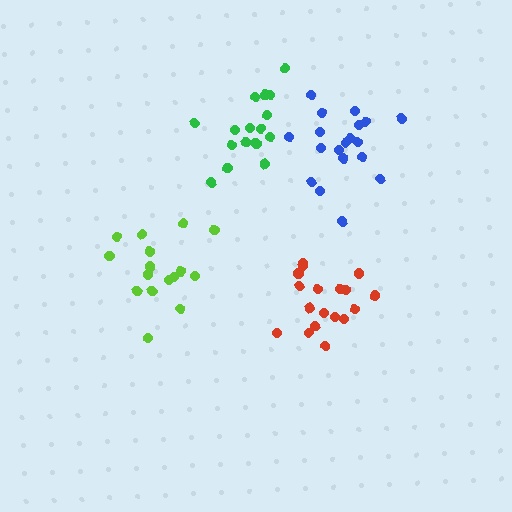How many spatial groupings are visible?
There are 4 spatial groupings.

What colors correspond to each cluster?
The clusters are colored: blue, red, lime, green.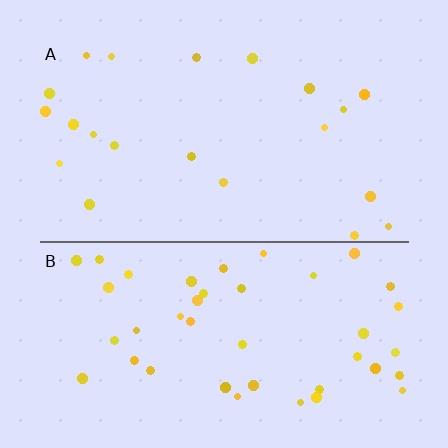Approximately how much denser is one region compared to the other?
Approximately 2.1× — region B over region A.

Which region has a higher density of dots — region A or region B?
B (the bottom).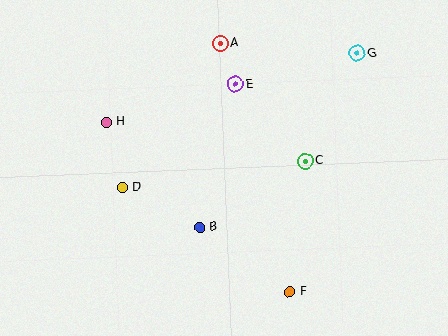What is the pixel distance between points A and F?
The distance between A and F is 258 pixels.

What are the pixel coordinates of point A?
Point A is at (220, 43).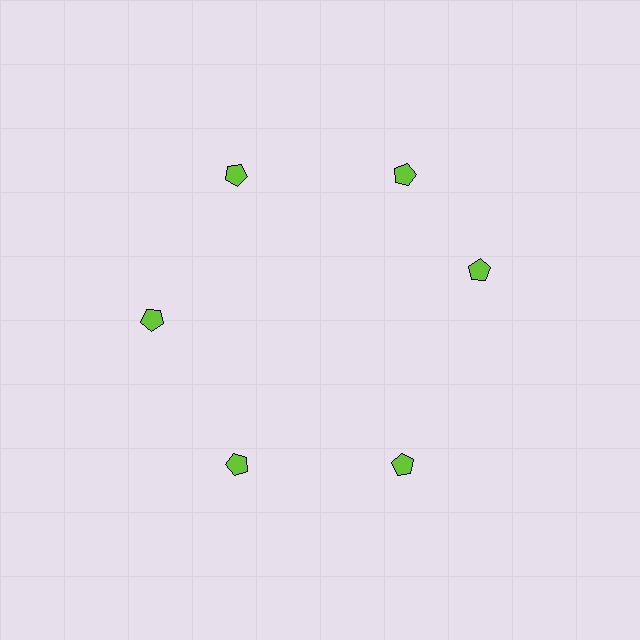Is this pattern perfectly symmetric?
No. The 6 lime pentagons are arranged in a ring, but one element near the 3 o'clock position is rotated out of alignment along the ring, breaking the 6-fold rotational symmetry.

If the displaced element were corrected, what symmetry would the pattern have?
It would have 6-fold rotational symmetry — the pattern would map onto itself every 60 degrees.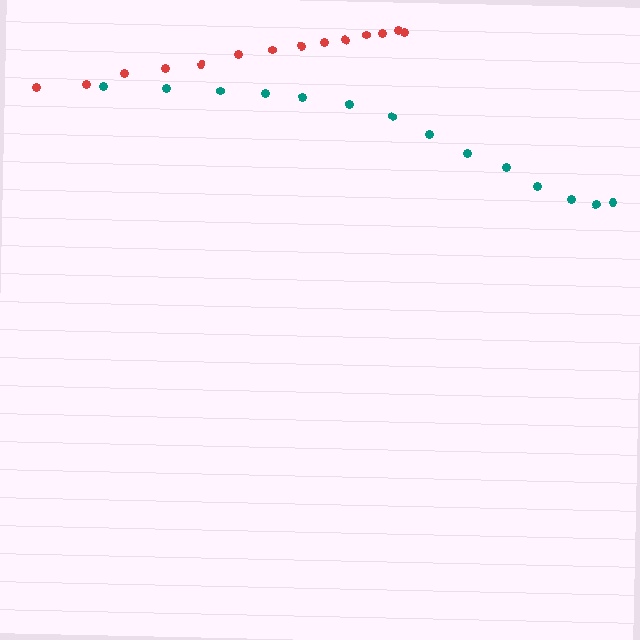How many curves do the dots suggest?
There are 2 distinct paths.